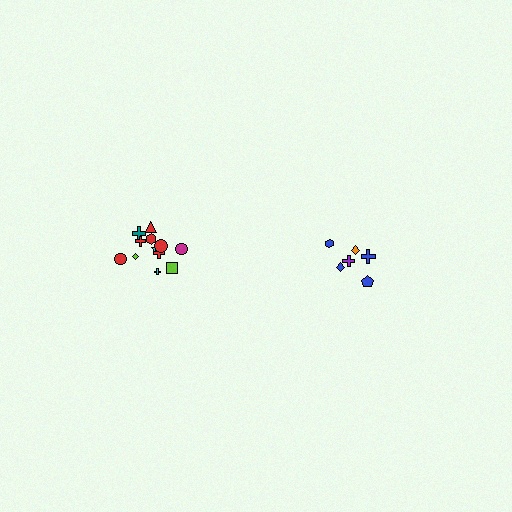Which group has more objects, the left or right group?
The left group.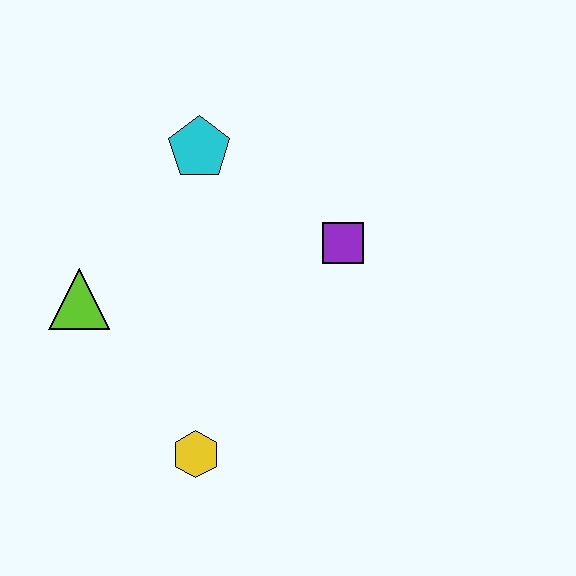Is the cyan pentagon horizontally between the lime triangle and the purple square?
Yes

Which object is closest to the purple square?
The cyan pentagon is closest to the purple square.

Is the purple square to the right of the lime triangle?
Yes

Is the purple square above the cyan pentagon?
No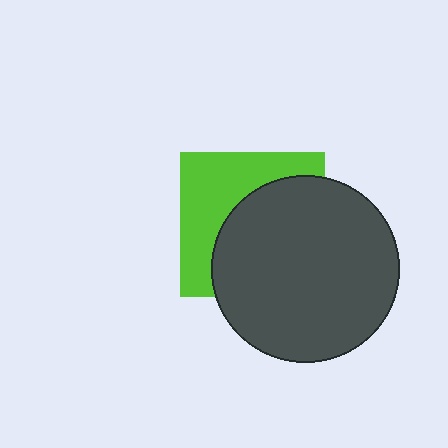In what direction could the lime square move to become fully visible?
The lime square could move toward the upper-left. That would shift it out from behind the dark gray circle entirely.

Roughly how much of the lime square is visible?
A small part of it is visible (roughly 43%).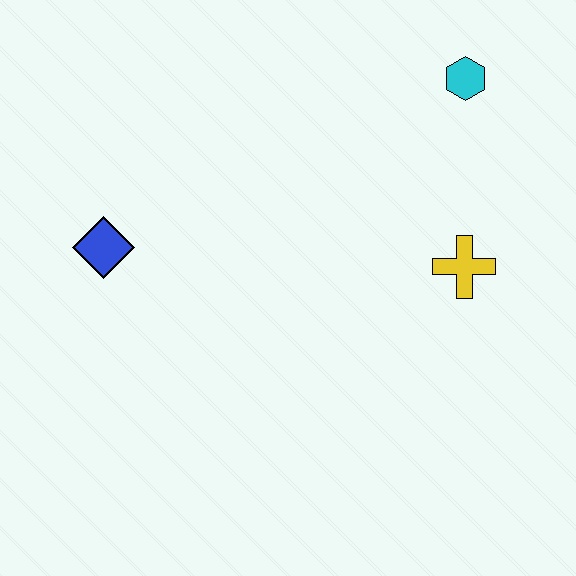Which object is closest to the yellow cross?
The cyan hexagon is closest to the yellow cross.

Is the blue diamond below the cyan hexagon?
Yes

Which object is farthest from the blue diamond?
The cyan hexagon is farthest from the blue diamond.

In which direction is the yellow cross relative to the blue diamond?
The yellow cross is to the right of the blue diamond.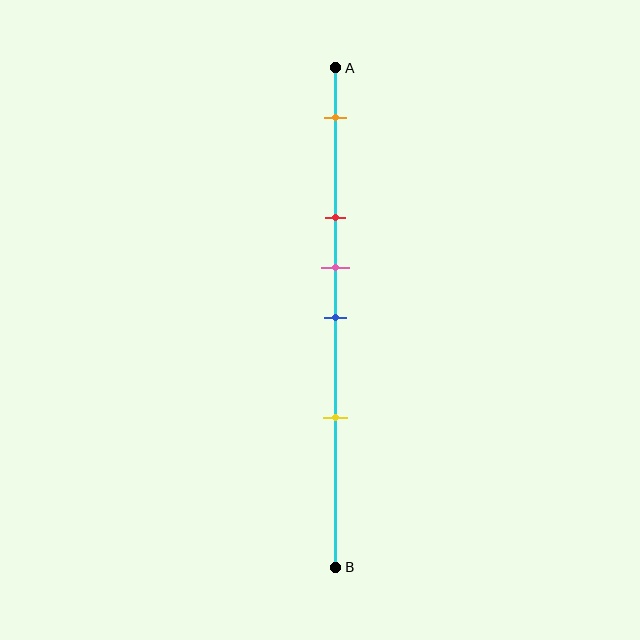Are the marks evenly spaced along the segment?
No, the marks are not evenly spaced.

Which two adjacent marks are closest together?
The pink and blue marks are the closest adjacent pair.